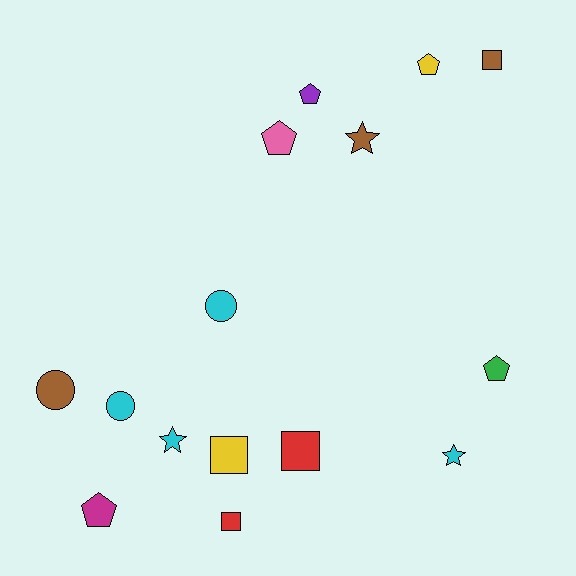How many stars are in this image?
There are 3 stars.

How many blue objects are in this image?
There are no blue objects.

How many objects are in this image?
There are 15 objects.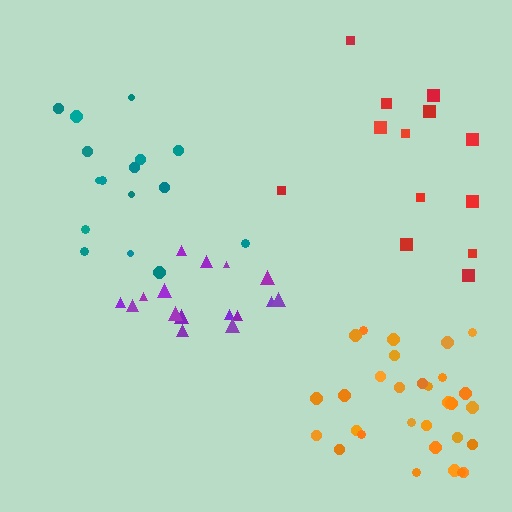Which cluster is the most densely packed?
Orange.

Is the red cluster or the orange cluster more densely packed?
Orange.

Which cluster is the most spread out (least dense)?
Red.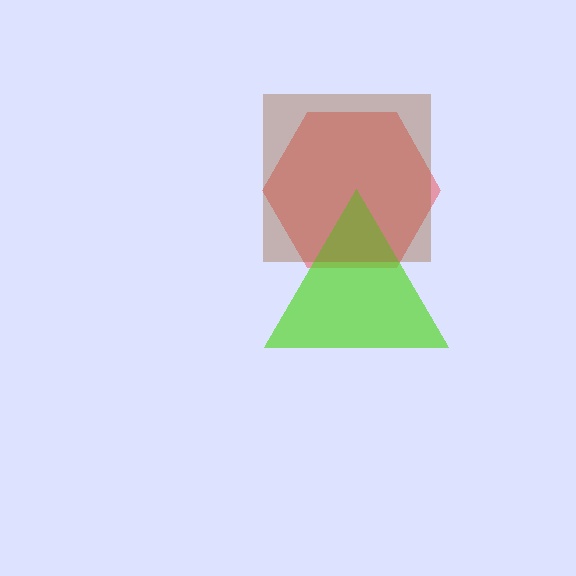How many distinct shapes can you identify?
There are 3 distinct shapes: a red hexagon, a lime triangle, a brown square.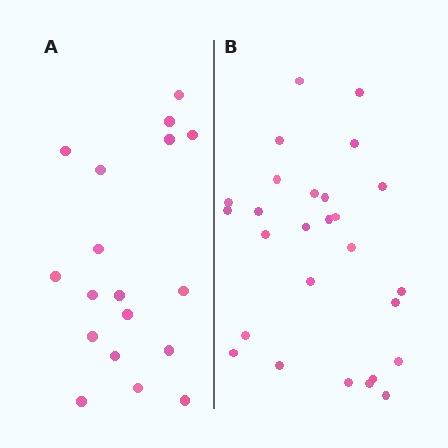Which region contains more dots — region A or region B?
Region B (the right region) has more dots.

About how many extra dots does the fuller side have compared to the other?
Region B has roughly 8 or so more dots than region A.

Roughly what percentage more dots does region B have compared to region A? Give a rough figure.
About 50% more.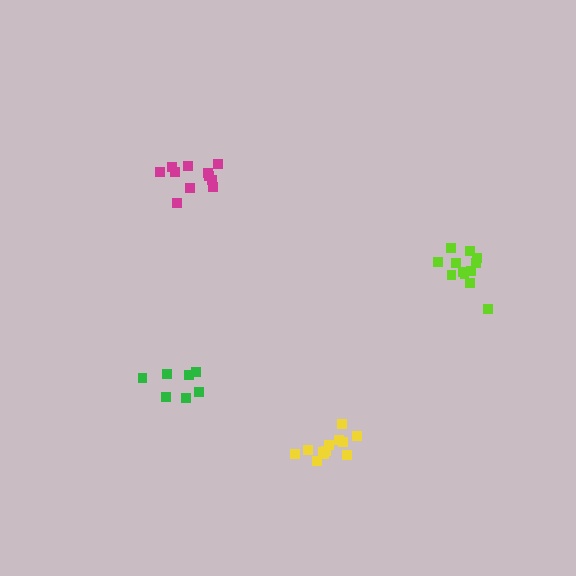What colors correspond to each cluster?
The clusters are colored: green, yellow, lime, magenta.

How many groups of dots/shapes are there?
There are 4 groups.